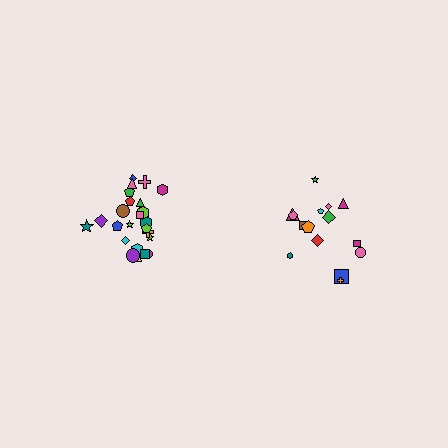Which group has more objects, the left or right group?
The left group.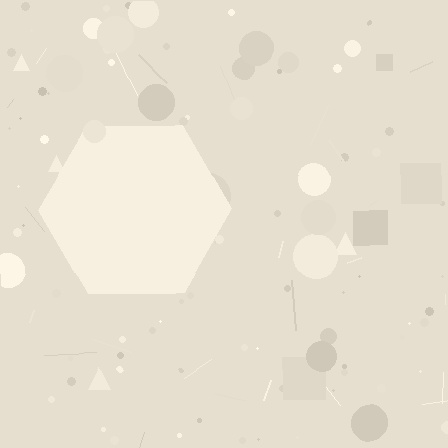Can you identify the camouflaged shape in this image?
The camouflaged shape is a hexagon.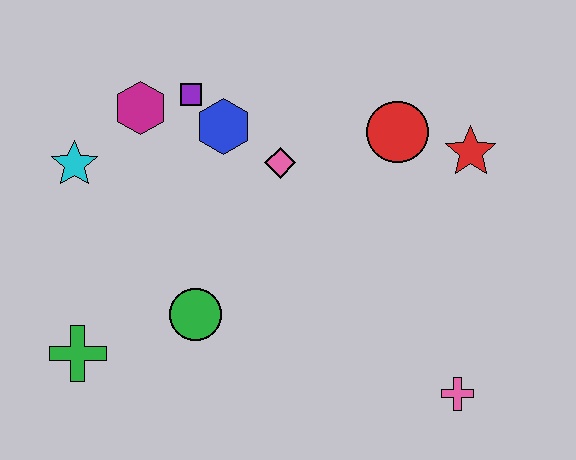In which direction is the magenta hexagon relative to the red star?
The magenta hexagon is to the left of the red star.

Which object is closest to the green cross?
The green circle is closest to the green cross.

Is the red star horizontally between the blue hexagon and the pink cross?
No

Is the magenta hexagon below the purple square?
Yes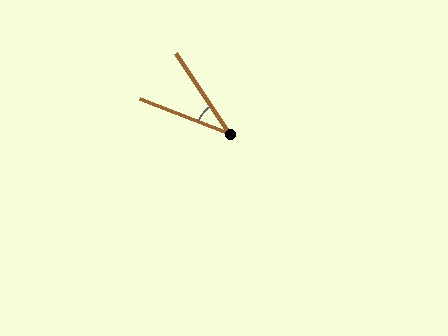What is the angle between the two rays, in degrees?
Approximately 35 degrees.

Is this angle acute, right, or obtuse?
It is acute.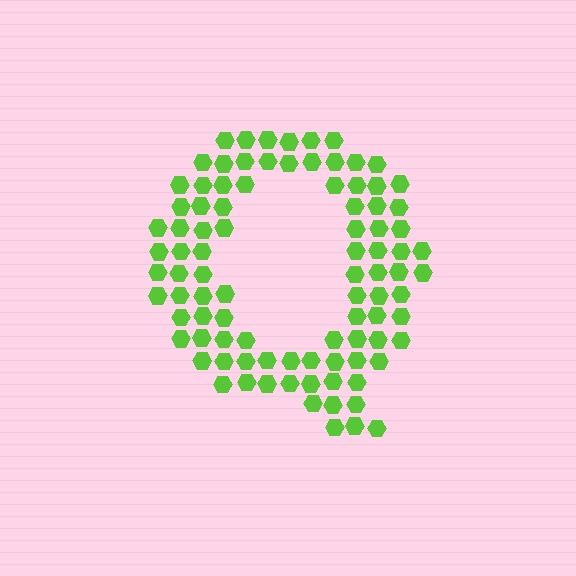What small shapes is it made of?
It is made of small hexagons.